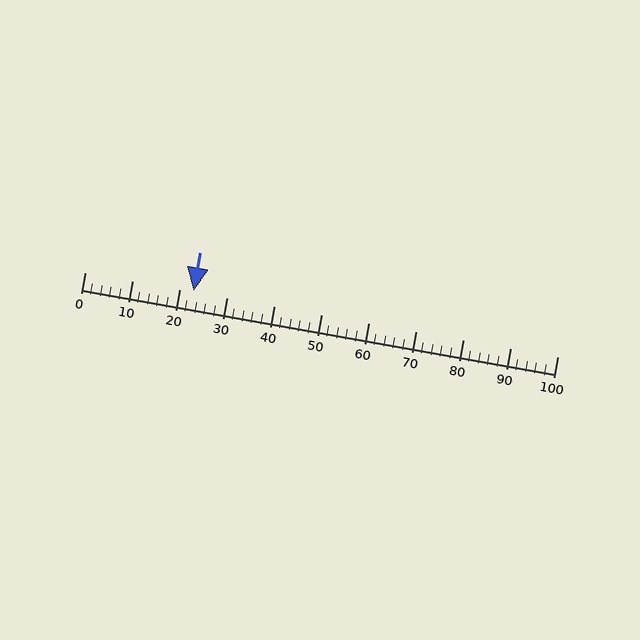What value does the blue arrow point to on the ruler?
The blue arrow points to approximately 23.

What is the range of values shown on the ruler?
The ruler shows values from 0 to 100.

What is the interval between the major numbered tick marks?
The major tick marks are spaced 10 units apart.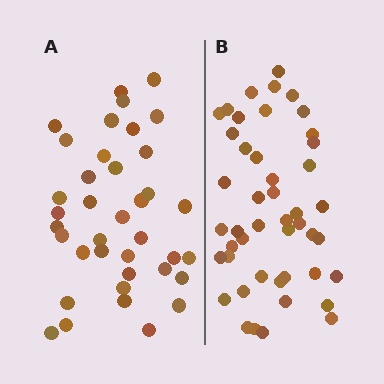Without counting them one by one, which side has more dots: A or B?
Region B (the right region) has more dots.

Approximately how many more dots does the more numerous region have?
Region B has roughly 8 or so more dots than region A.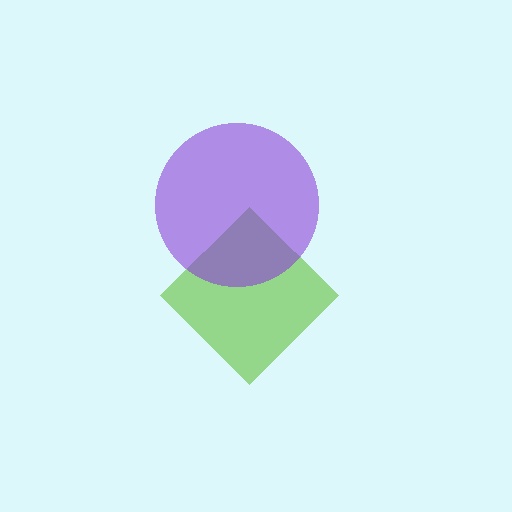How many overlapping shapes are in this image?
There are 2 overlapping shapes in the image.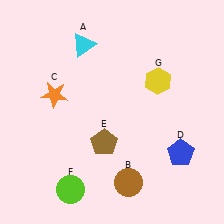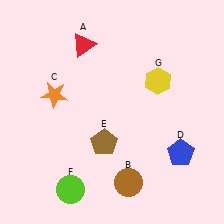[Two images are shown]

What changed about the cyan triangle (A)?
In Image 1, A is cyan. In Image 2, it changed to red.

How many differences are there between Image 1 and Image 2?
There is 1 difference between the two images.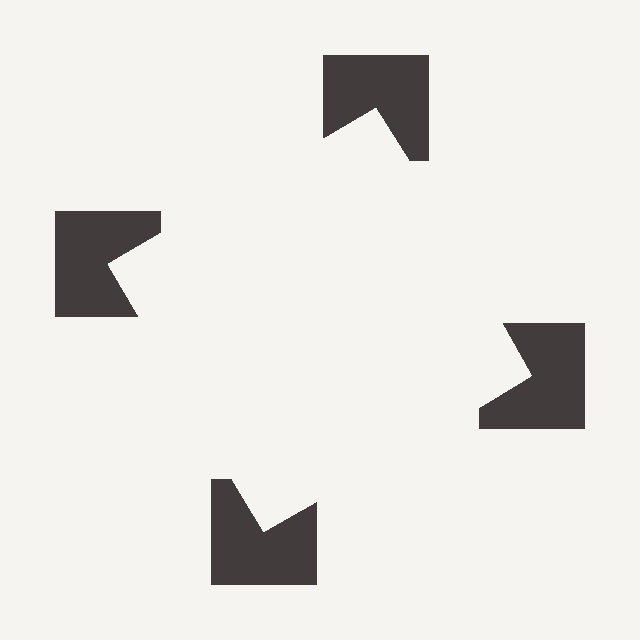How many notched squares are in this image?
There are 4 — one at each vertex of the illusory square.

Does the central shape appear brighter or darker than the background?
It typically appears slightly brighter than the background, even though no actual brightness change is drawn.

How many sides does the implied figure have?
4 sides.